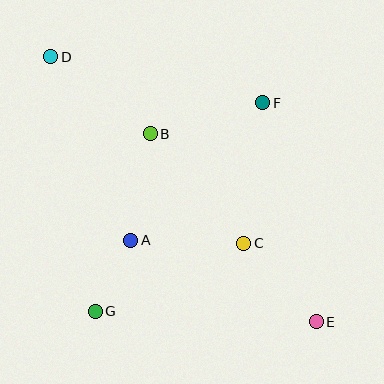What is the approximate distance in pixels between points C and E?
The distance between C and E is approximately 107 pixels.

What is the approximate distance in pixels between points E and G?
The distance between E and G is approximately 221 pixels.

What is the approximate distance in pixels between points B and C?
The distance between B and C is approximately 144 pixels.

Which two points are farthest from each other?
Points D and E are farthest from each other.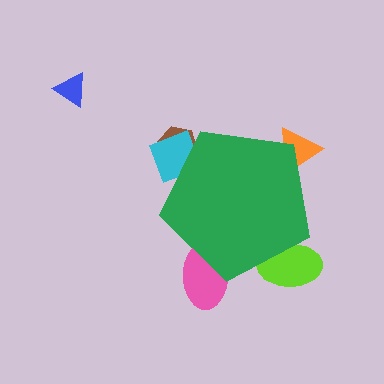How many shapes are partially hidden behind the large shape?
5 shapes are partially hidden.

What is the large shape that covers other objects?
A green pentagon.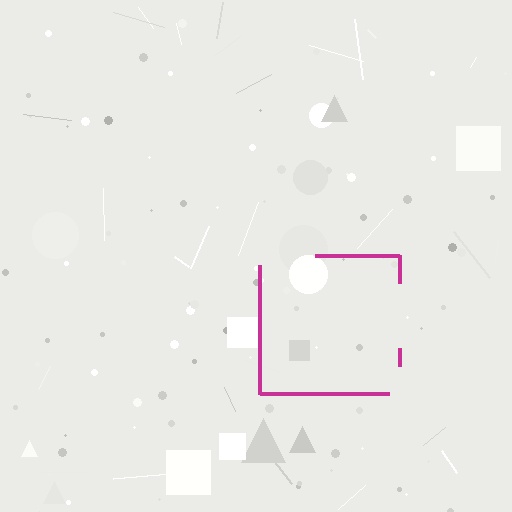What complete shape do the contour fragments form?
The contour fragments form a square.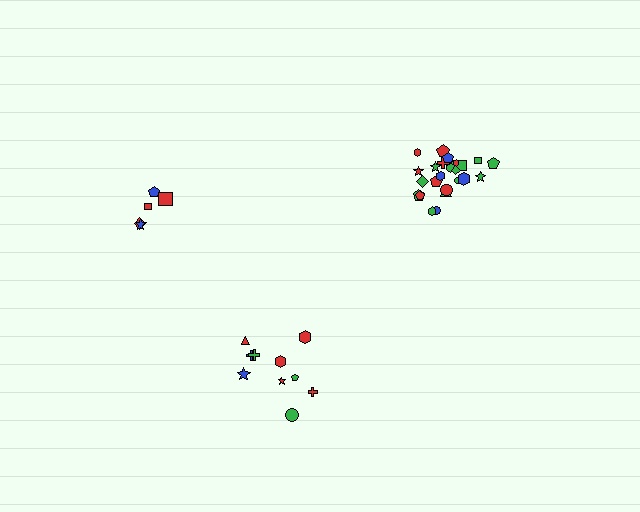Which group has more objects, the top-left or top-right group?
The top-right group.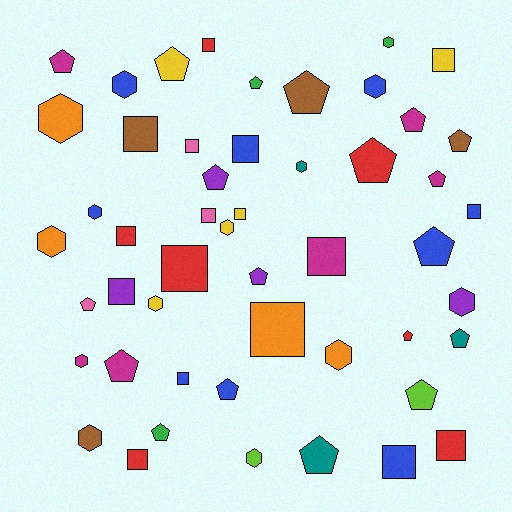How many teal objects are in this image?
There are 3 teal objects.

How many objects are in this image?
There are 50 objects.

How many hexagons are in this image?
There are 14 hexagons.